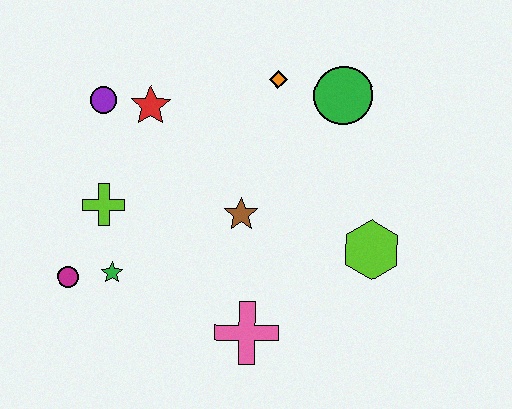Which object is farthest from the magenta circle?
The green circle is farthest from the magenta circle.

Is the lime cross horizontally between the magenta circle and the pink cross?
Yes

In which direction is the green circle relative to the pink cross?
The green circle is above the pink cross.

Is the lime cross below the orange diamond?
Yes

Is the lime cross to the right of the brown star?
No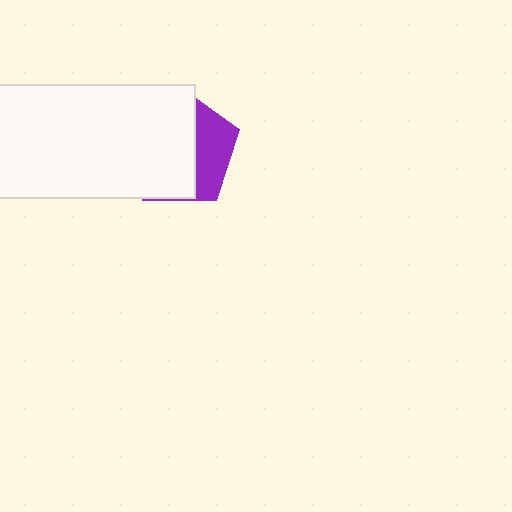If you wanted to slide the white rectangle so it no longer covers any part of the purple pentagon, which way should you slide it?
Slide it left — that is the most direct way to separate the two shapes.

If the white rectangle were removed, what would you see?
You would see the complete purple pentagon.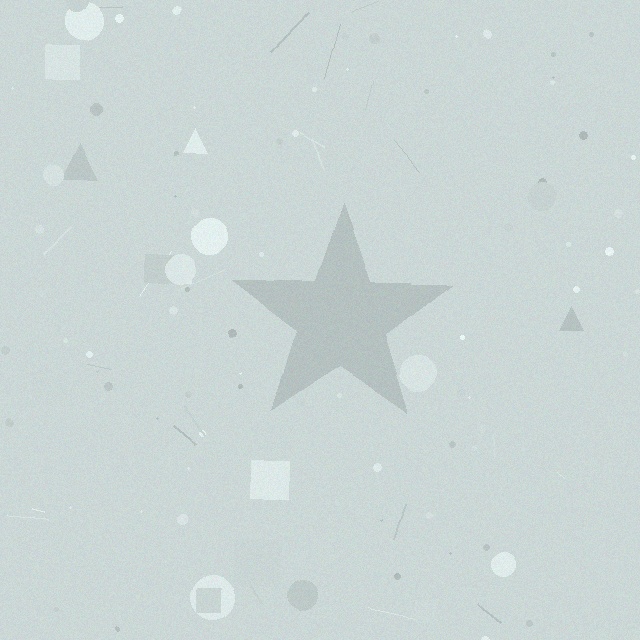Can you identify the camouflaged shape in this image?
The camouflaged shape is a star.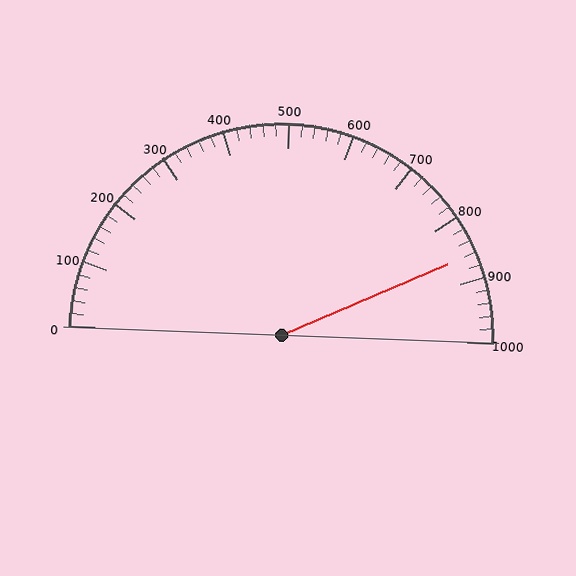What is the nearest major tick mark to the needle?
The nearest major tick mark is 900.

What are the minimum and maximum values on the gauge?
The gauge ranges from 0 to 1000.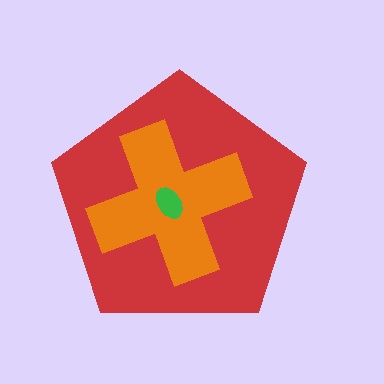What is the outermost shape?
The red pentagon.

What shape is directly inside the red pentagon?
The orange cross.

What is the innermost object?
The green ellipse.